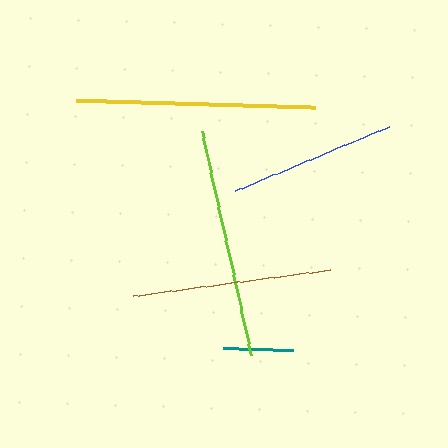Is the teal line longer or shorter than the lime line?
The lime line is longer than the teal line.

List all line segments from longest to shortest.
From longest to shortest: yellow, lime, brown, blue, teal.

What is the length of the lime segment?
The lime segment is approximately 229 pixels long.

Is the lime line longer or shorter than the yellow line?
The yellow line is longer than the lime line.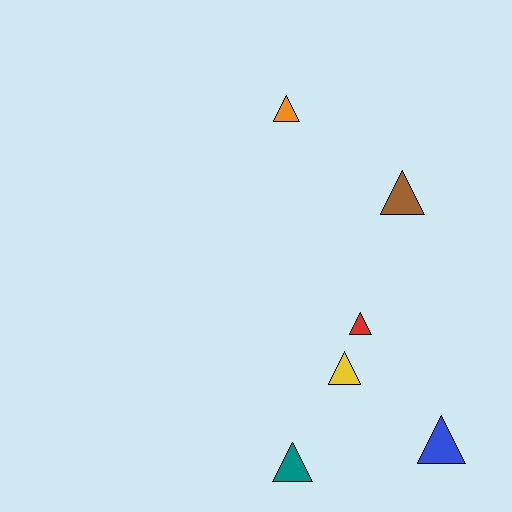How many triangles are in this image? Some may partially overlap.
There are 6 triangles.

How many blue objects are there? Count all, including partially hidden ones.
There is 1 blue object.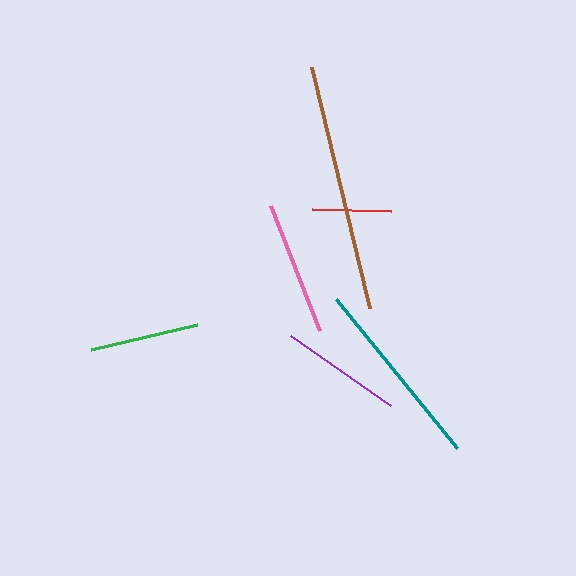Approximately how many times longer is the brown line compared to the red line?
The brown line is approximately 3.2 times the length of the red line.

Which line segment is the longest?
The brown line is the longest at approximately 248 pixels.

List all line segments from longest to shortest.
From longest to shortest: brown, teal, pink, purple, green, red.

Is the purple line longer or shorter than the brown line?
The brown line is longer than the purple line.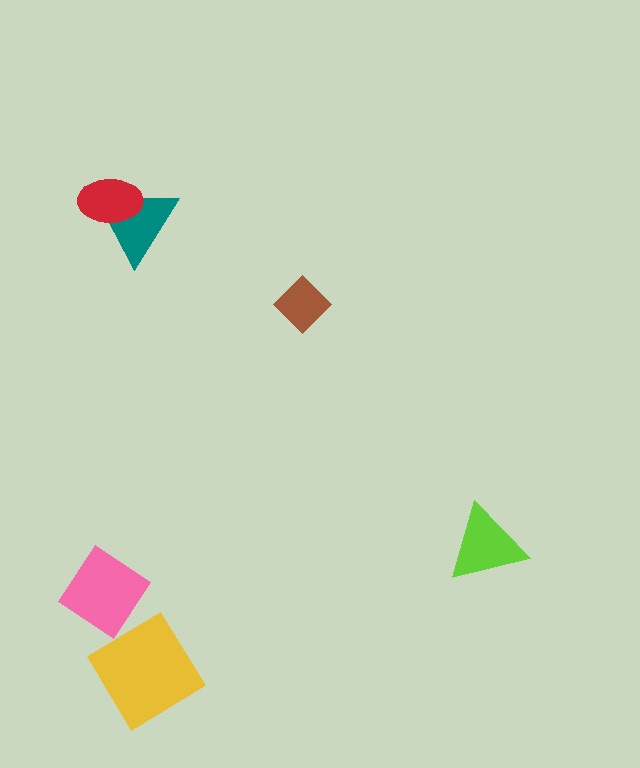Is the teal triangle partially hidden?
Yes, it is partially covered by another shape.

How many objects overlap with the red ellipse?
1 object overlaps with the red ellipse.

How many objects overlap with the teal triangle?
1 object overlaps with the teal triangle.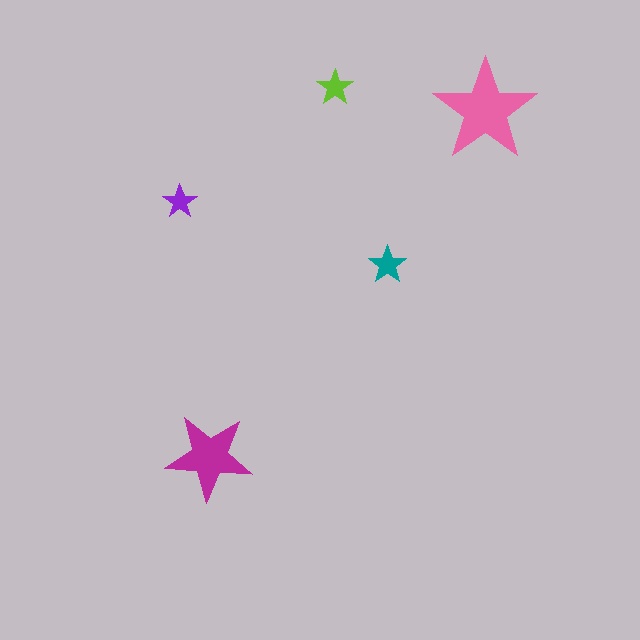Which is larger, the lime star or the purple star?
The lime one.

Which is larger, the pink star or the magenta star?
The pink one.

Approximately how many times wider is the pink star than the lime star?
About 3 times wider.